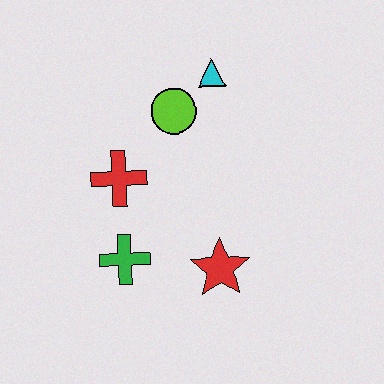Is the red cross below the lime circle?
Yes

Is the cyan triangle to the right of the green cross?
Yes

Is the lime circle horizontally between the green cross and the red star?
Yes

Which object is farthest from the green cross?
The cyan triangle is farthest from the green cross.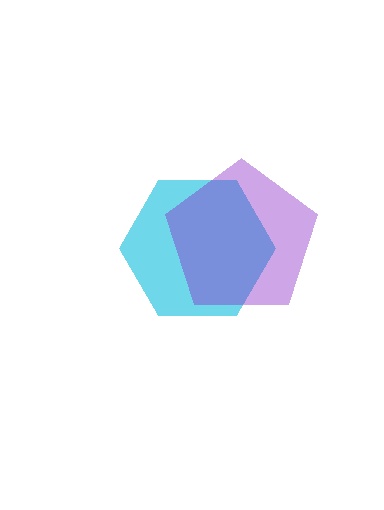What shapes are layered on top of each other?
The layered shapes are: a cyan hexagon, a purple pentagon.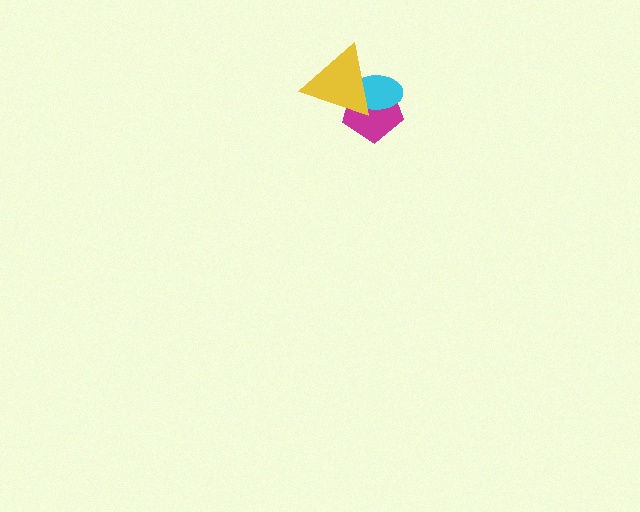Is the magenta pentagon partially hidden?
Yes, it is partially covered by another shape.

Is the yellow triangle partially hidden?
No, no other shape covers it.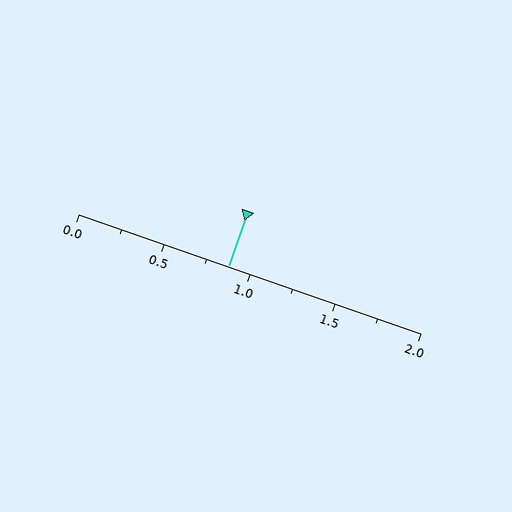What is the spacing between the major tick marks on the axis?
The major ticks are spaced 0.5 apart.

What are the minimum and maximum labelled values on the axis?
The axis runs from 0.0 to 2.0.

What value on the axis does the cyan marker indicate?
The marker indicates approximately 0.88.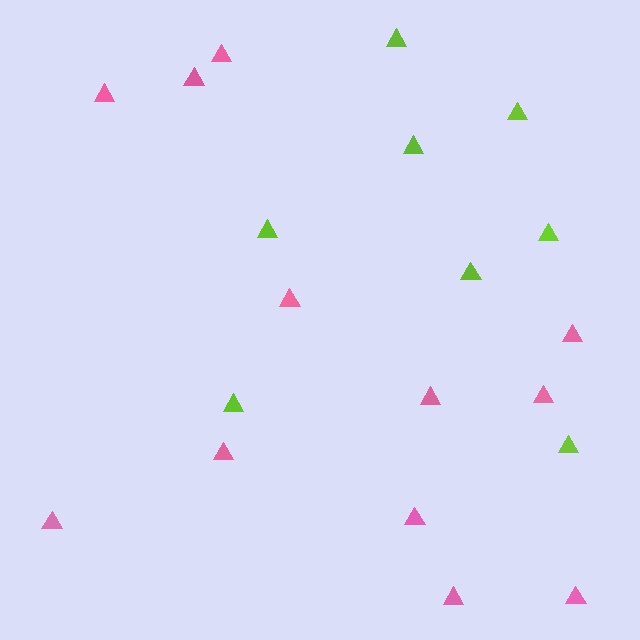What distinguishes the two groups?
There are 2 groups: one group of pink triangles (12) and one group of lime triangles (8).